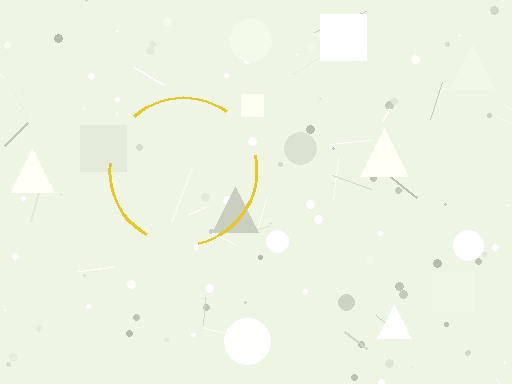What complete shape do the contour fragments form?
The contour fragments form a circle.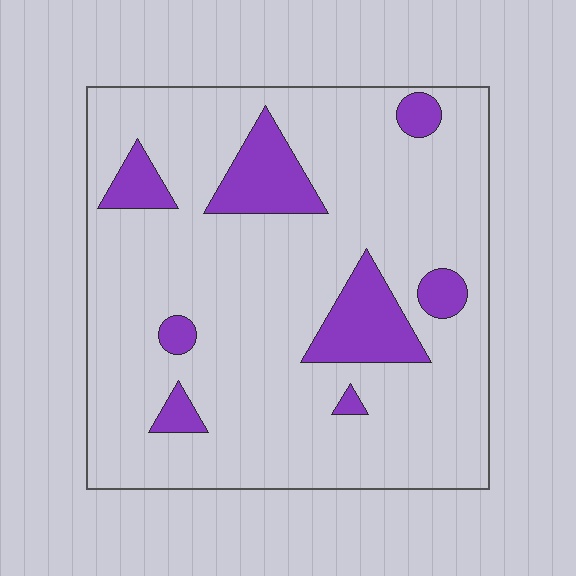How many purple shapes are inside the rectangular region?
8.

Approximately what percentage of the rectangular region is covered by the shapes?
Approximately 15%.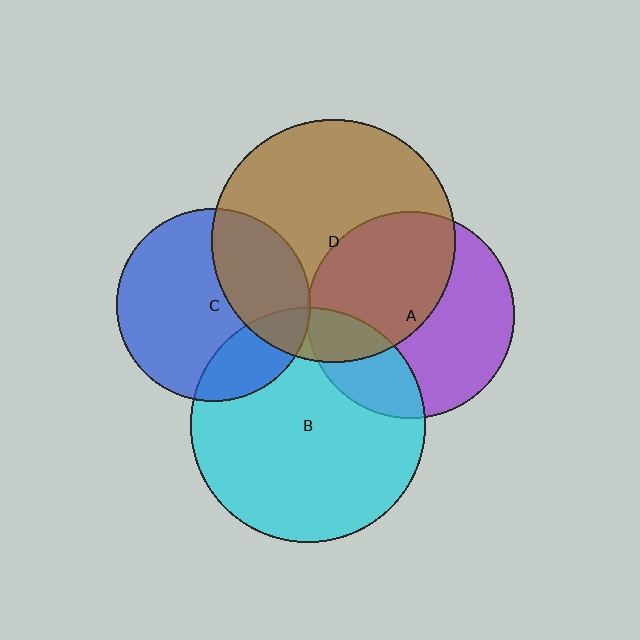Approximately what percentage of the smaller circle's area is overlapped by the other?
Approximately 35%.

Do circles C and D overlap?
Yes.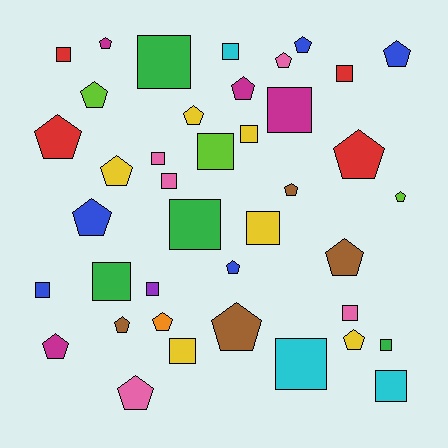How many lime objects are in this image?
There are 3 lime objects.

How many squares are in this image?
There are 19 squares.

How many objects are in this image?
There are 40 objects.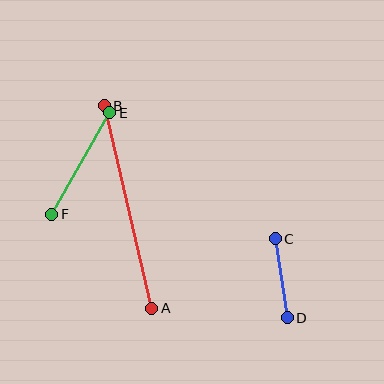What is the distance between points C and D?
The distance is approximately 80 pixels.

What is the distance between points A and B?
The distance is approximately 208 pixels.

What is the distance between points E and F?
The distance is approximately 117 pixels.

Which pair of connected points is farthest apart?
Points A and B are farthest apart.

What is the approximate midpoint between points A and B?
The midpoint is at approximately (128, 207) pixels.